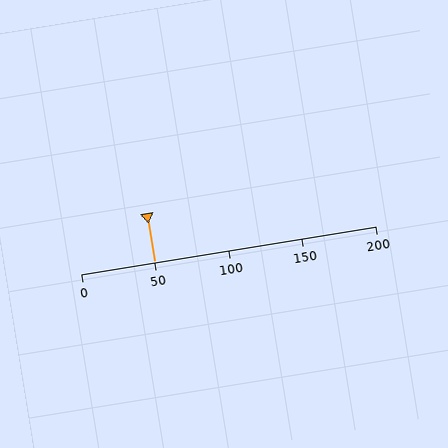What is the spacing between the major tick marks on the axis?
The major ticks are spaced 50 apart.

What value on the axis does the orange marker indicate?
The marker indicates approximately 50.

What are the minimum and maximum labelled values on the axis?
The axis runs from 0 to 200.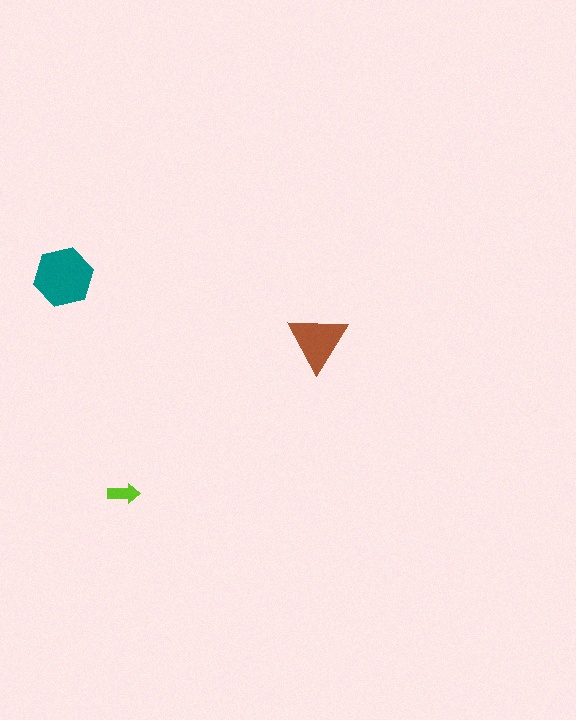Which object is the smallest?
The lime arrow.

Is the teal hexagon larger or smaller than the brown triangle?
Larger.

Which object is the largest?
The teal hexagon.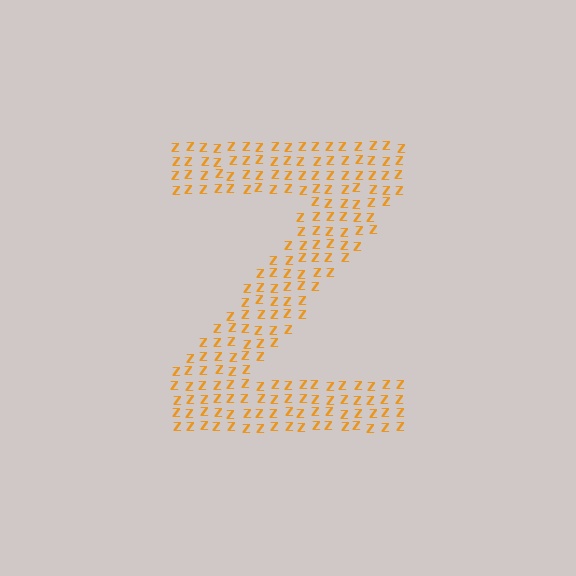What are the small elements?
The small elements are letter Z's.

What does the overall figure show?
The overall figure shows the letter Z.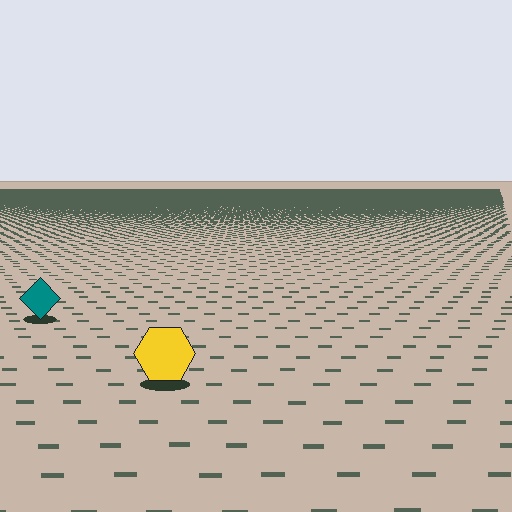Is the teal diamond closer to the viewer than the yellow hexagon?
No. The yellow hexagon is closer — you can tell from the texture gradient: the ground texture is coarser near it.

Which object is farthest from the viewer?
The teal diamond is farthest from the viewer. It appears smaller and the ground texture around it is denser.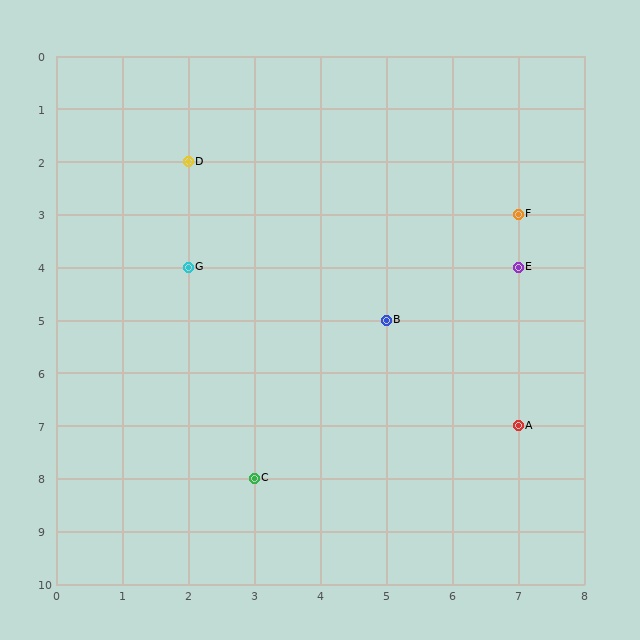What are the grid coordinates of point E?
Point E is at grid coordinates (7, 4).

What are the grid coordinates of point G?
Point G is at grid coordinates (2, 4).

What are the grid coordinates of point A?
Point A is at grid coordinates (7, 7).